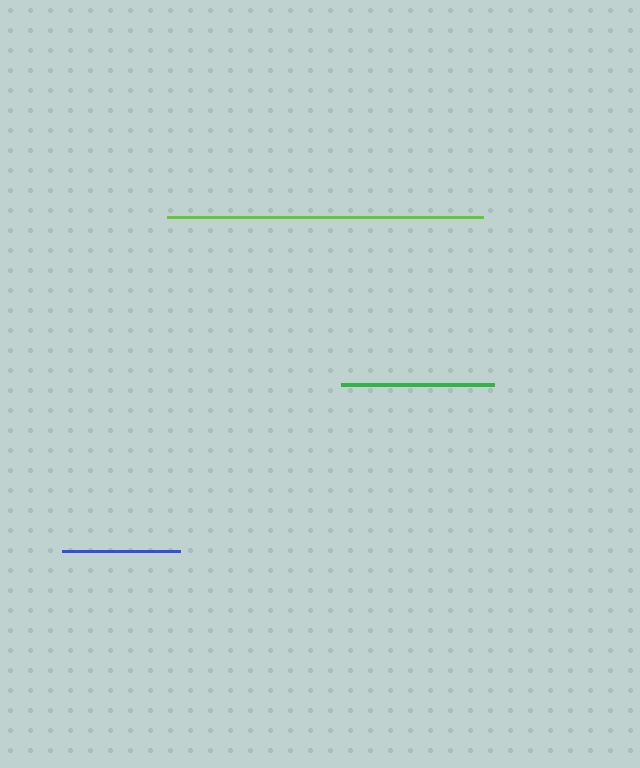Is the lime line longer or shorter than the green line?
The lime line is longer than the green line.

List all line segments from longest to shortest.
From longest to shortest: lime, green, blue.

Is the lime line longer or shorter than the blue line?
The lime line is longer than the blue line.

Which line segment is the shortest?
The blue line is the shortest at approximately 118 pixels.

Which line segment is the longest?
The lime line is the longest at approximately 316 pixels.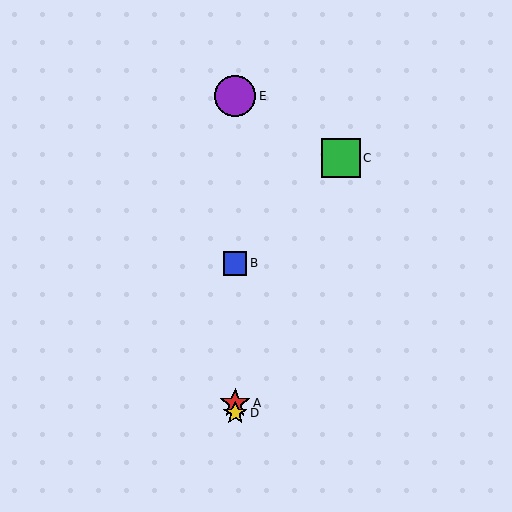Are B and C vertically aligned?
No, B is at x≈235 and C is at x≈341.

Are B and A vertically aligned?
Yes, both are at x≈235.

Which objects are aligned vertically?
Objects A, B, D, E are aligned vertically.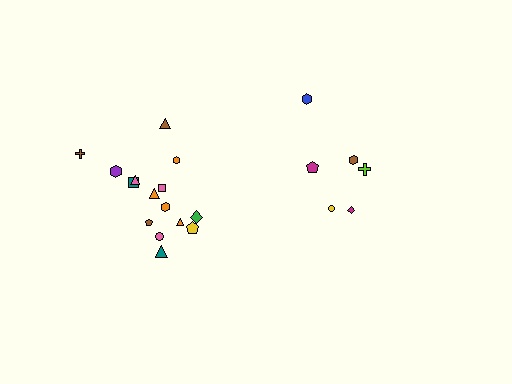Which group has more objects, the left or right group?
The left group.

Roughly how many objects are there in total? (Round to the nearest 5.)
Roughly 20 objects in total.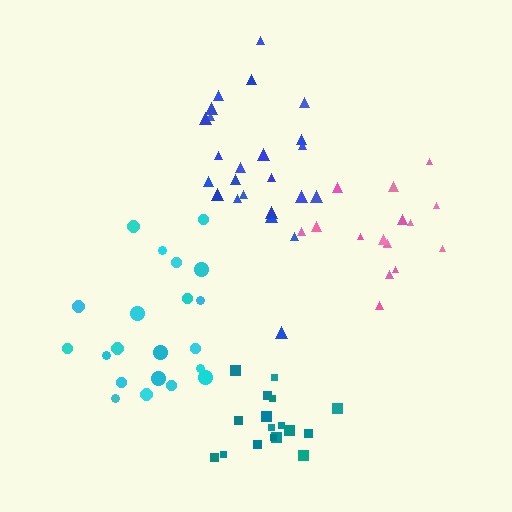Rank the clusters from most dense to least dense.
teal, cyan, blue, pink.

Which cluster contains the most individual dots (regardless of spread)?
Blue (24).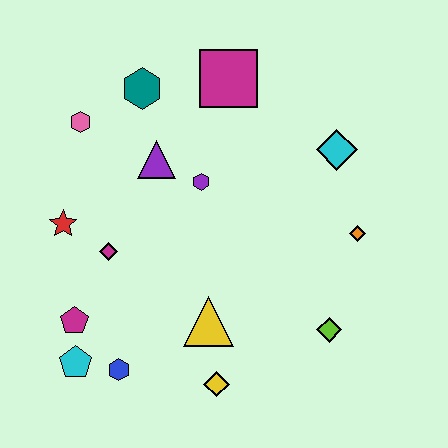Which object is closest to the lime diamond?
The orange diamond is closest to the lime diamond.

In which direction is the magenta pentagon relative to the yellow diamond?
The magenta pentagon is to the left of the yellow diamond.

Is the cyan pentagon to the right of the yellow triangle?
No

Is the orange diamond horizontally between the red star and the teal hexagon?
No